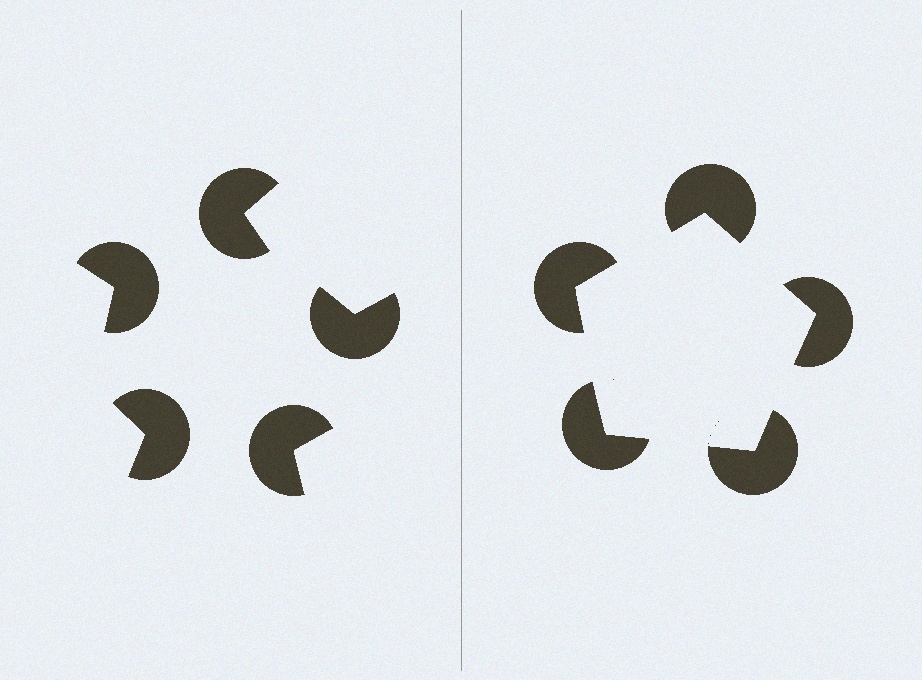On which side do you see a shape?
An illusory pentagon appears on the right side. On the left side the wedge cuts are rotated, so no coherent shape forms.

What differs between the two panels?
The pac-man discs are positioned identically on both sides; only the wedge orientations differ. On the right they align to a pentagon; on the left they are misaligned.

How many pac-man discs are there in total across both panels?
10 — 5 on each side.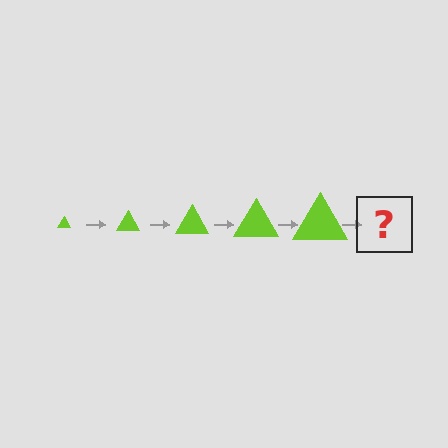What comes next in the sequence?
The next element should be a lime triangle, larger than the previous one.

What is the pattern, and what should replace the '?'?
The pattern is that the triangle gets progressively larger each step. The '?' should be a lime triangle, larger than the previous one.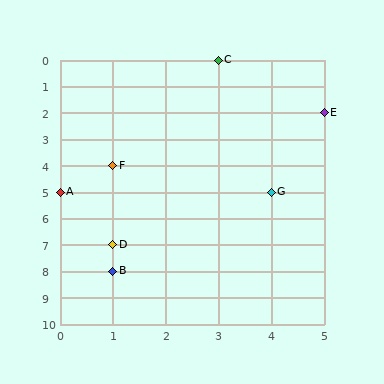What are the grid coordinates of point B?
Point B is at grid coordinates (1, 8).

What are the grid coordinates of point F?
Point F is at grid coordinates (1, 4).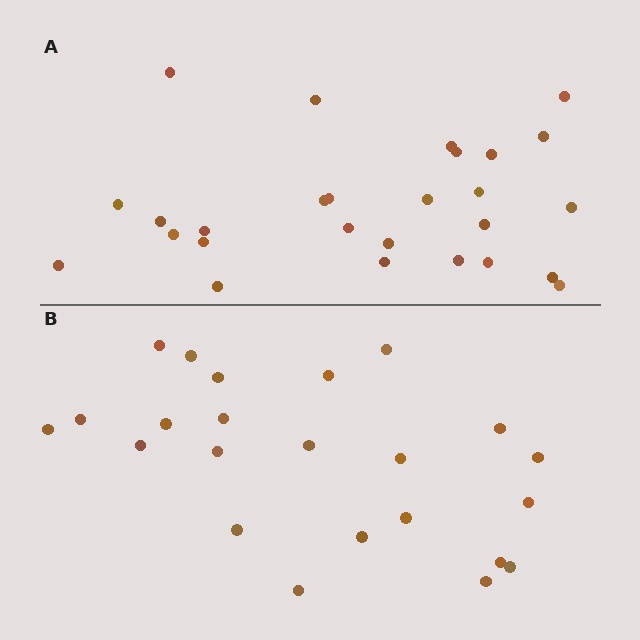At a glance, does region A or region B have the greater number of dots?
Region A (the top region) has more dots.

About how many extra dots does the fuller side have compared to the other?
Region A has about 4 more dots than region B.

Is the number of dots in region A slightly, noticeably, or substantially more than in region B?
Region A has only slightly more — the two regions are fairly close. The ratio is roughly 1.2 to 1.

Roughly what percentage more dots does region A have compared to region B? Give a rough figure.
About 15% more.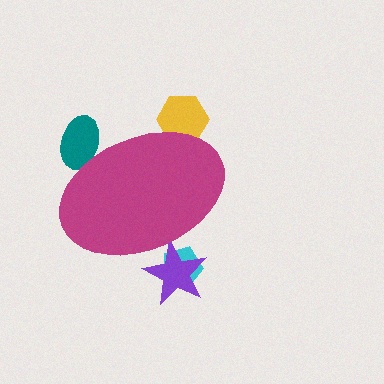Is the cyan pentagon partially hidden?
Yes, the cyan pentagon is partially hidden behind the magenta ellipse.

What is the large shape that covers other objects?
A magenta ellipse.